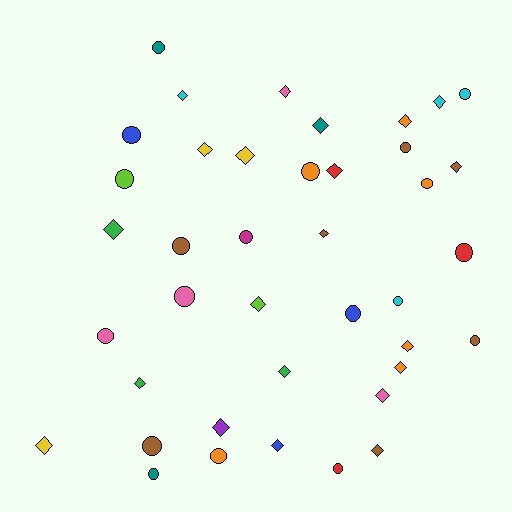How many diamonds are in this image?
There are 21 diamonds.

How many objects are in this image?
There are 40 objects.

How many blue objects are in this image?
There are 3 blue objects.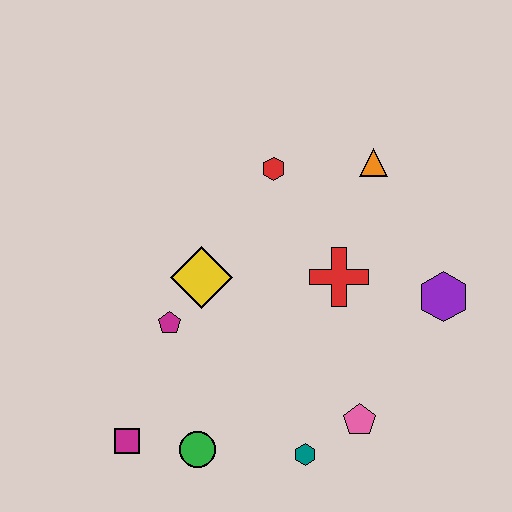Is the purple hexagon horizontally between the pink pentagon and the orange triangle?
No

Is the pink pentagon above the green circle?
Yes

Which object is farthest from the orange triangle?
The magenta square is farthest from the orange triangle.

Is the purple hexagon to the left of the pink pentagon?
No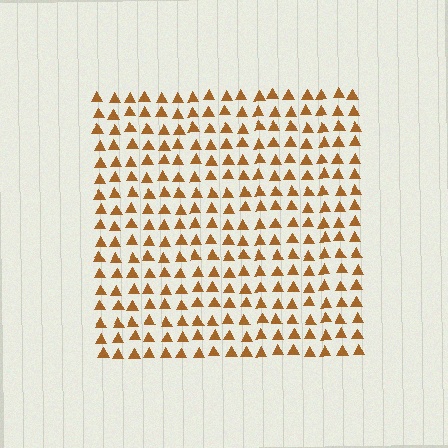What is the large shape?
The large shape is a square.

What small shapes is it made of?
It is made of small triangles.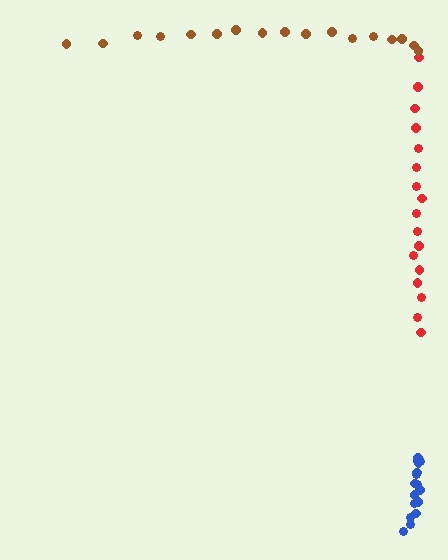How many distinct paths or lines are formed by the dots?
There are 3 distinct paths.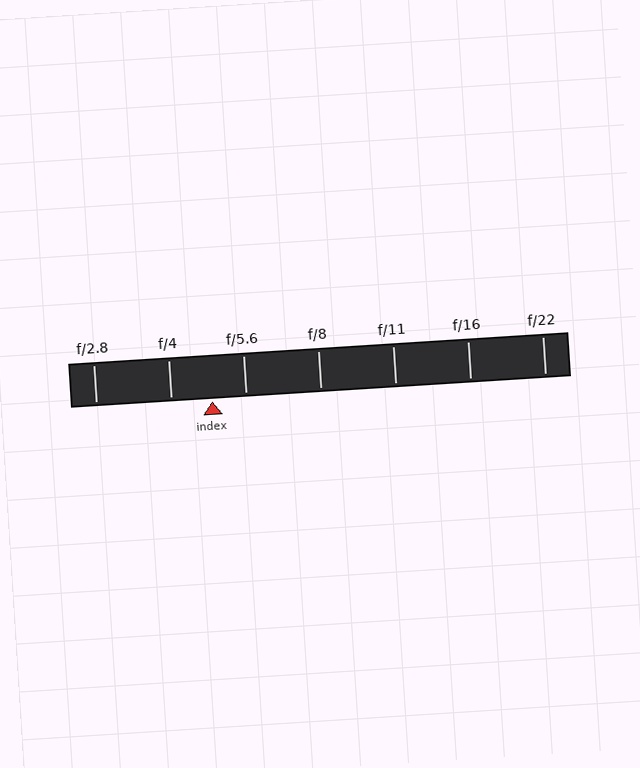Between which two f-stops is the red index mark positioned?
The index mark is between f/4 and f/5.6.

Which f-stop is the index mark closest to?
The index mark is closest to f/5.6.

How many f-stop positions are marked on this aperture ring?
There are 7 f-stop positions marked.